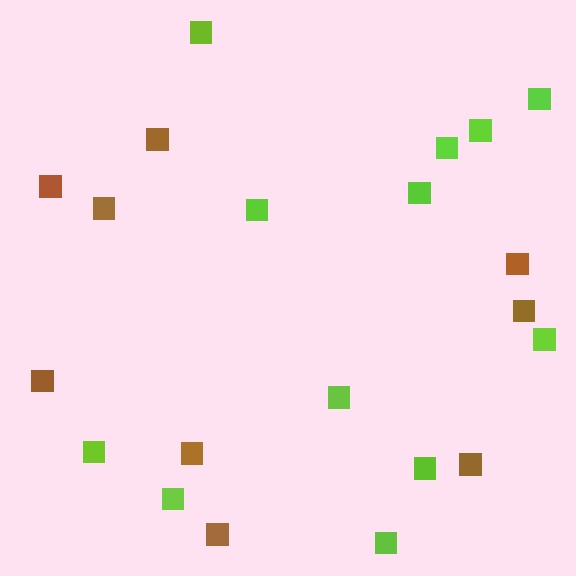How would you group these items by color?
There are 2 groups: one group of brown squares (9) and one group of lime squares (12).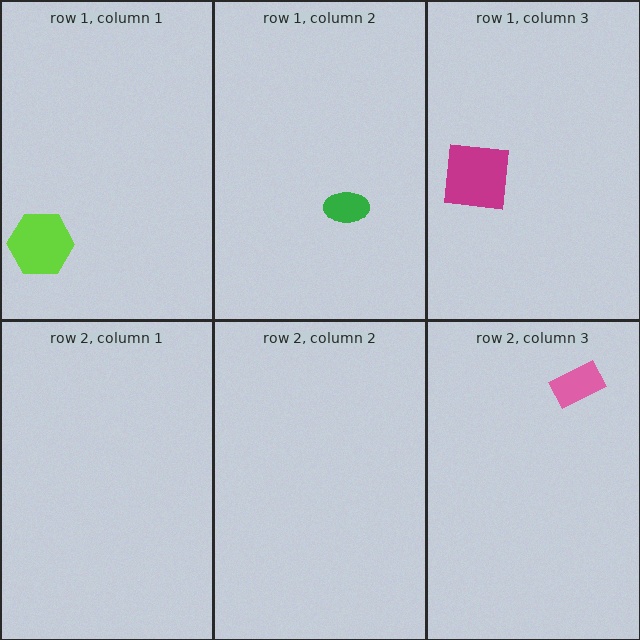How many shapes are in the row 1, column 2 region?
1.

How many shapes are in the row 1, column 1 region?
1.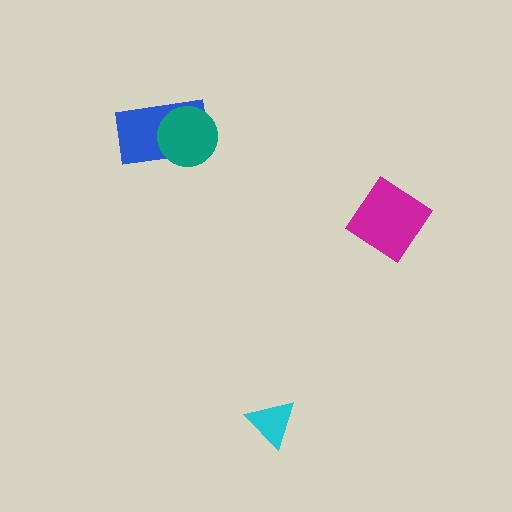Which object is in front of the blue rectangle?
The teal circle is in front of the blue rectangle.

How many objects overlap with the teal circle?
1 object overlaps with the teal circle.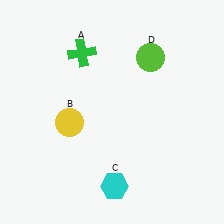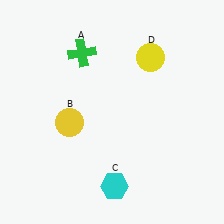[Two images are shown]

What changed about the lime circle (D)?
In Image 1, D is lime. In Image 2, it changed to yellow.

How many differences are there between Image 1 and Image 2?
There is 1 difference between the two images.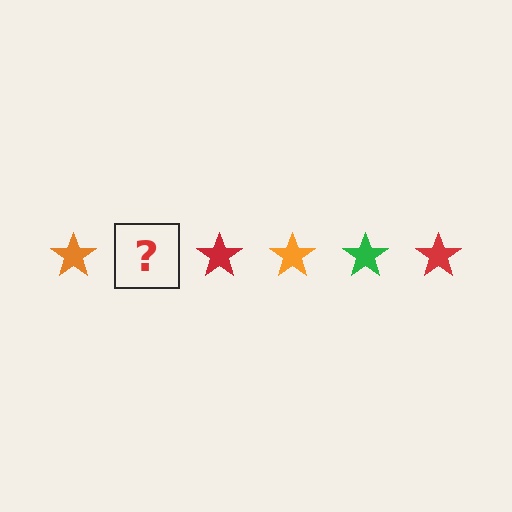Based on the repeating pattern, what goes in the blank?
The blank should be a green star.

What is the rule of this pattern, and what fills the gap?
The rule is that the pattern cycles through orange, green, red stars. The gap should be filled with a green star.